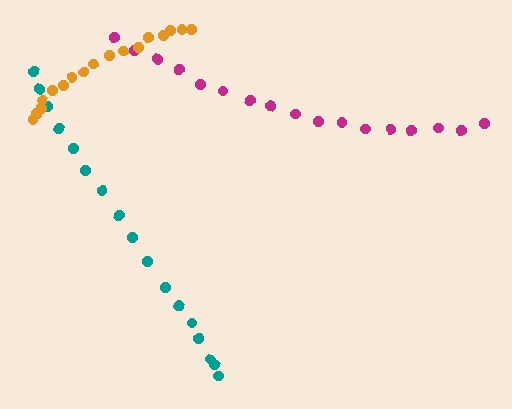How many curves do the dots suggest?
There are 3 distinct paths.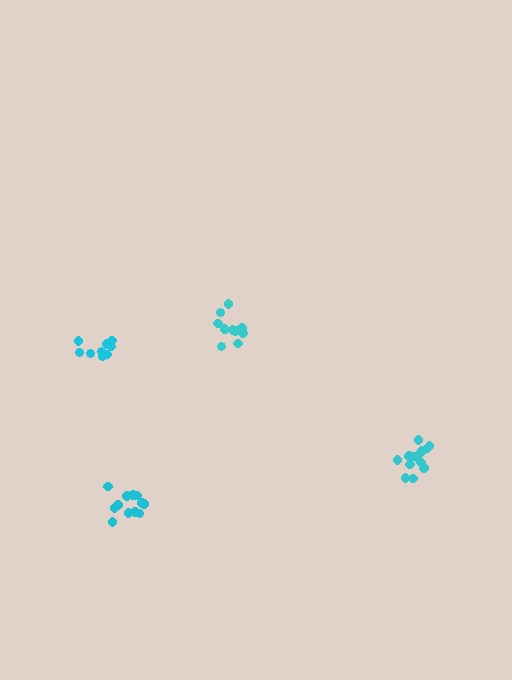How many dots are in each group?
Group 1: 12 dots, Group 2: 9 dots, Group 3: 14 dots, Group 4: 12 dots (47 total).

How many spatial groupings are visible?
There are 4 spatial groupings.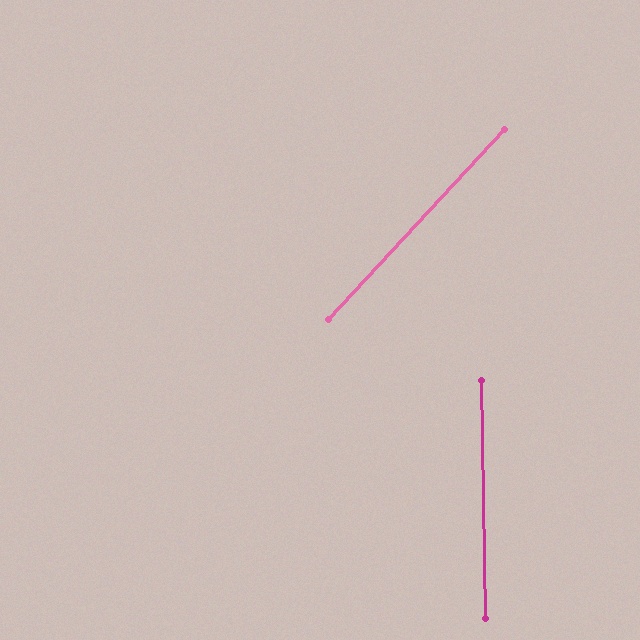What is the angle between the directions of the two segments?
Approximately 44 degrees.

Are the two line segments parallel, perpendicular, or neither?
Neither parallel nor perpendicular — they differ by about 44°.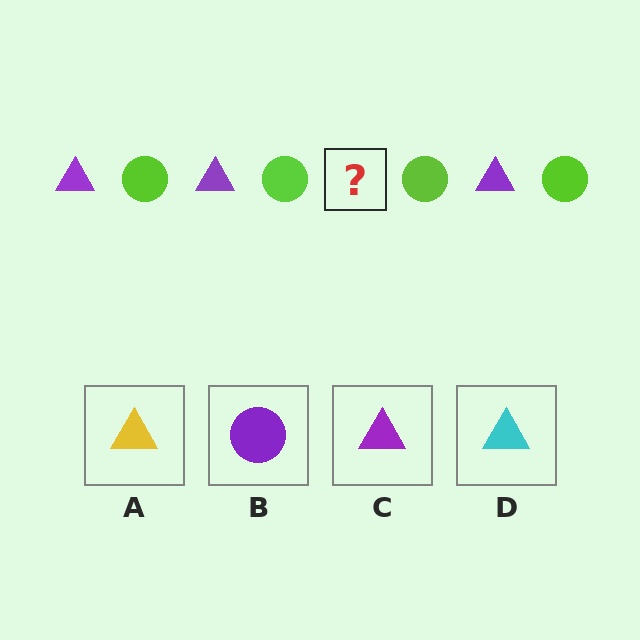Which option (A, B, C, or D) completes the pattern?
C.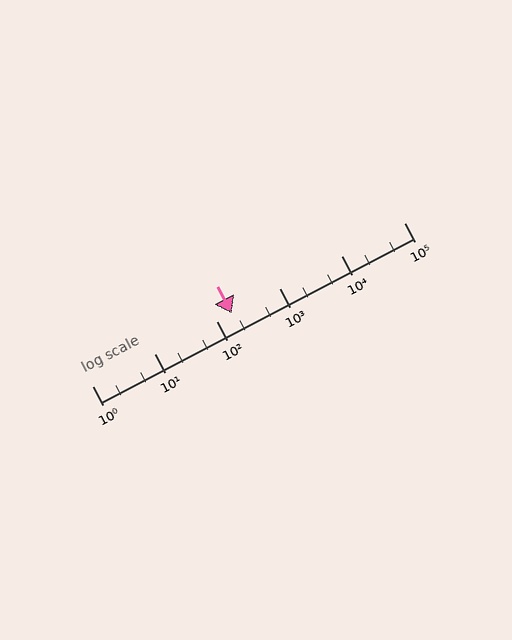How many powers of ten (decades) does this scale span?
The scale spans 5 decades, from 1 to 100000.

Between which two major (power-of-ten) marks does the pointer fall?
The pointer is between 100 and 1000.